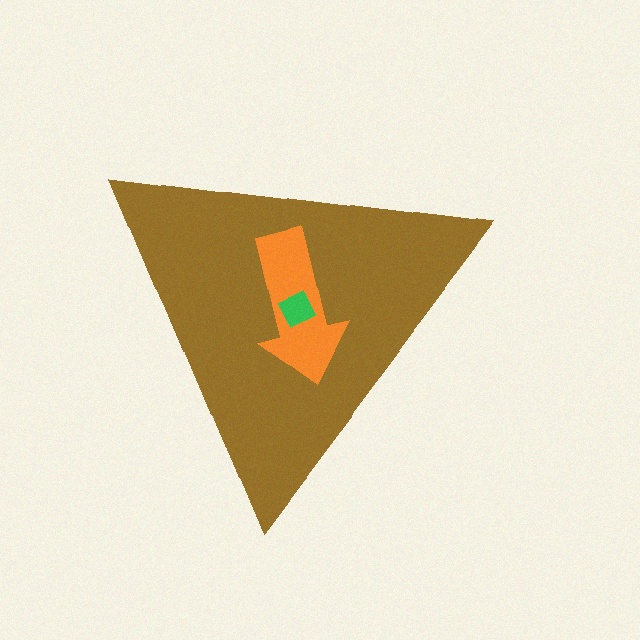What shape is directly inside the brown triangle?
The orange arrow.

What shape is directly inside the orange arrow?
The green square.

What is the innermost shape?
The green square.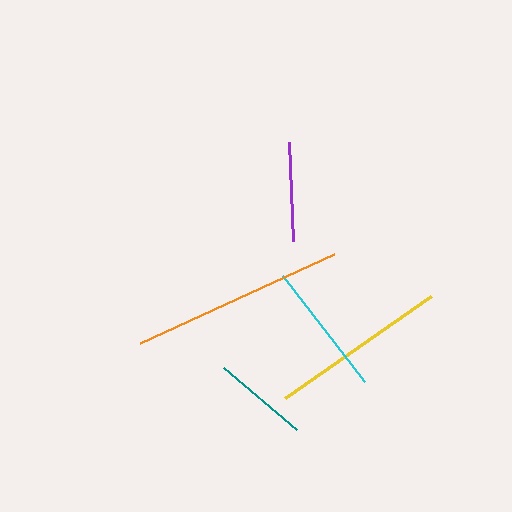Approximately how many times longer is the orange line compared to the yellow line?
The orange line is approximately 1.2 times the length of the yellow line.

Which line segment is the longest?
The orange line is the longest at approximately 214 pixels.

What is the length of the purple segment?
The purple segment is approximately 100 pixels long.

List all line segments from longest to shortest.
From longest to shortest: orange, yellow, cyan, purple, teal.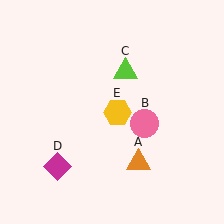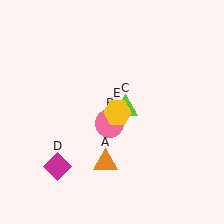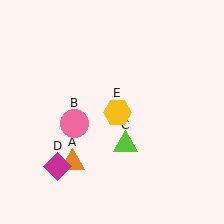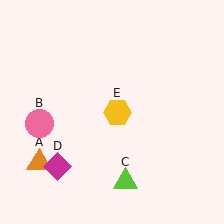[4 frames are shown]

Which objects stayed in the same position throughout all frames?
Magenta diamond (object D) and yellow hexagon (object E) remained stationary.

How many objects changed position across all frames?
3 objects changed position: orange triangle (object A), pink circle (object B), lime triangle (object C).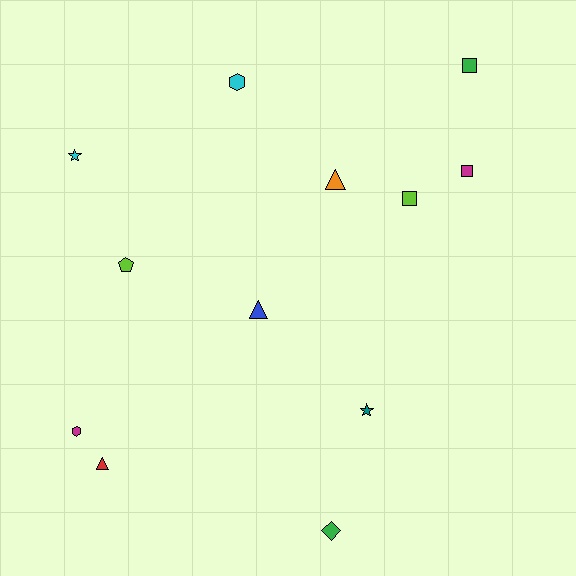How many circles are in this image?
There are no circles.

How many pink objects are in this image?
There are no pink objects.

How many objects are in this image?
There are 12 objects.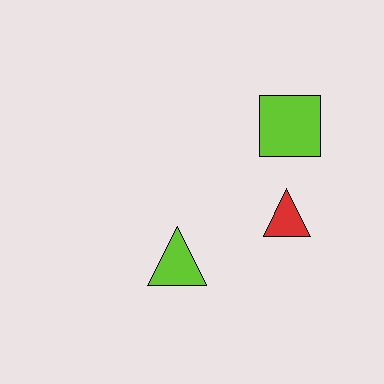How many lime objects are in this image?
There are 2 lime objects.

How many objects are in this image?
There are 3 objects.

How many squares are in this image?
There is 1 square.